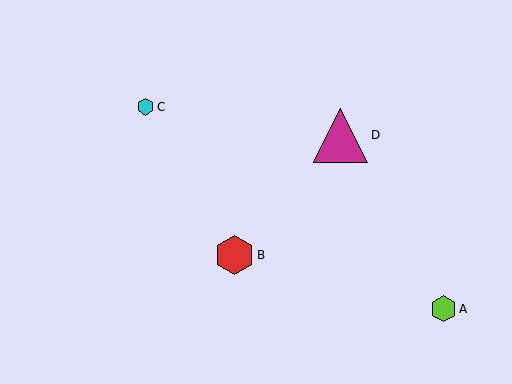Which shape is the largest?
The magenta triangle (labeled D) is the largest.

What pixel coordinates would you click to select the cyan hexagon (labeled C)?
Click at (146, 107) to select the cyan hexagon C.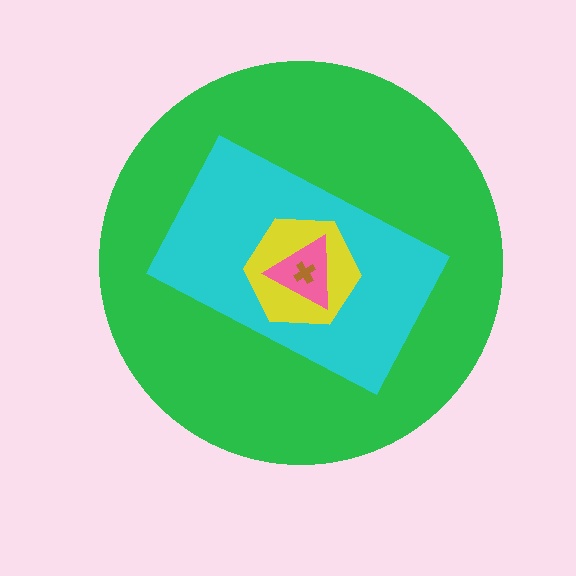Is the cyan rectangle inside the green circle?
Yes.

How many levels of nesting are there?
5.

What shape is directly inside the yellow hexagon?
The pink triangle.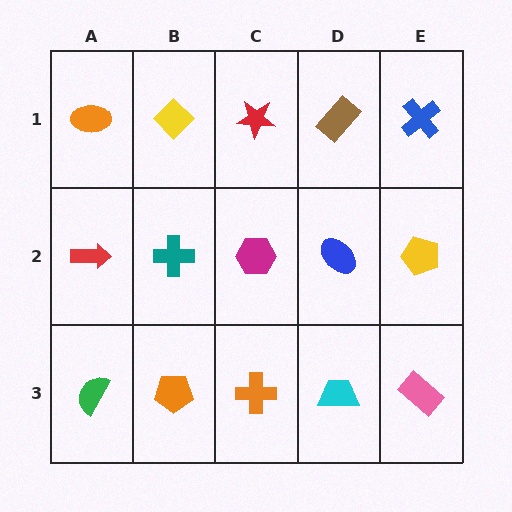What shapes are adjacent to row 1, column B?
A teal cross (row 2, column B), an orange ellipse (row 1, column A), a red star (row 1, column C).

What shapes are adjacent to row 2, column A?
An orange ellipse (row 1, column A), a green semicircle (row 3, column A), a teal cross (row 2, column B).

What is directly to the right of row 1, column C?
A brown rectangle.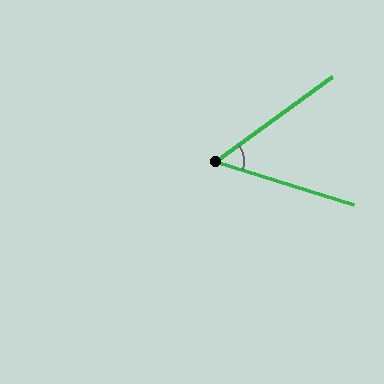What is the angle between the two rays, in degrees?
Approximately 53 degrees.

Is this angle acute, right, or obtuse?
It is acute.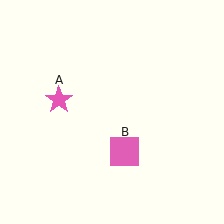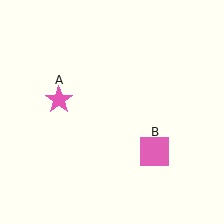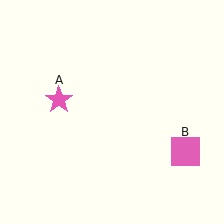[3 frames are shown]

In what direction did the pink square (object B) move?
The pink square (object B) moved right.